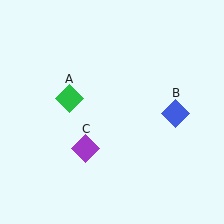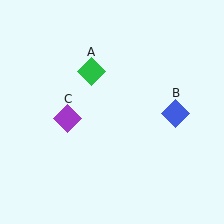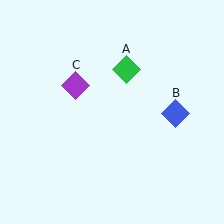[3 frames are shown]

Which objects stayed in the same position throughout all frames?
Blue diamond (object B) remained stationary.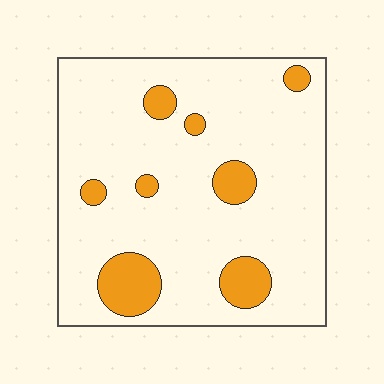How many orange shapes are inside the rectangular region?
8.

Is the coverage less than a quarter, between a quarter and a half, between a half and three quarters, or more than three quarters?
Less than a quarter.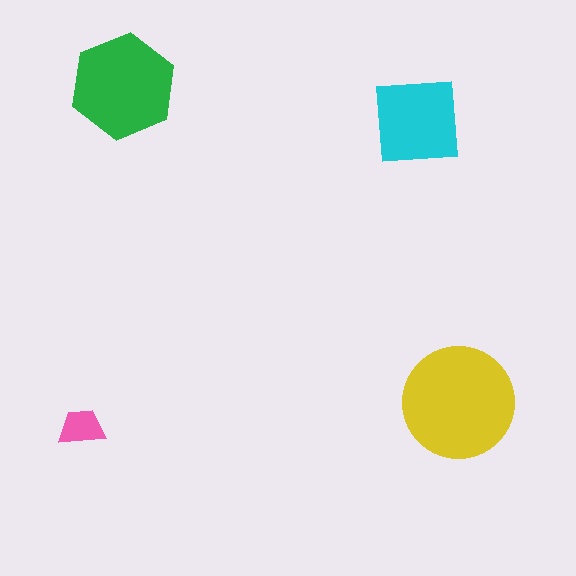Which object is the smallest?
The pink trapezoid.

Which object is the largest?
The yellow circle.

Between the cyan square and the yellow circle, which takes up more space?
The yellow circle.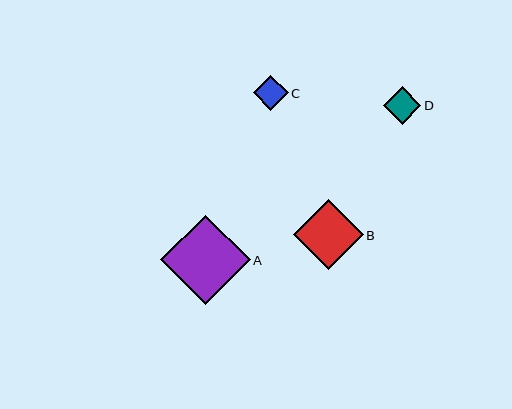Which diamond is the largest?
Diamond A is the largest with a size of approximately 89 pixels.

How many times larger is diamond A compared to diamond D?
Diamond A is approximately 2.4 times the size of diamond D.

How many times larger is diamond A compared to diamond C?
Diamond A is approximately 2.6 times the size of diamond C.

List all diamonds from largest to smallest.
From largest to smallest: A, B, D, C.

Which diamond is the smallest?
Diamond C is the smallest with a size of approximately 35 pixels.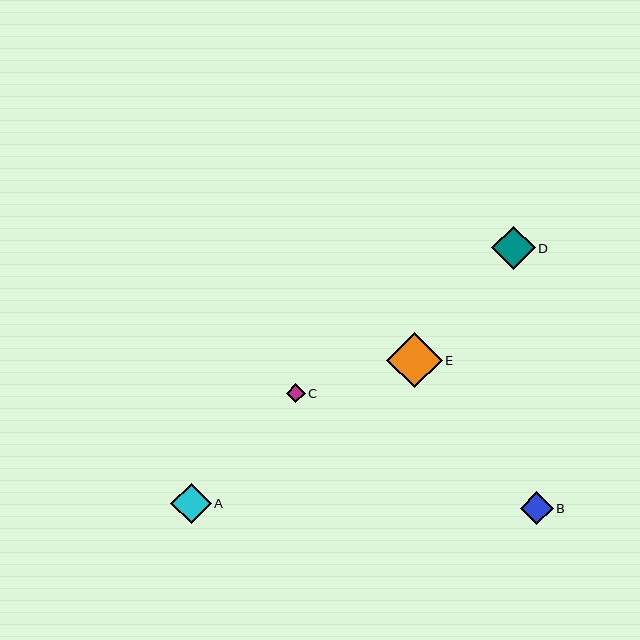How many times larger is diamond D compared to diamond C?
Diamond D is approximately 2.3 times the size of diamond C.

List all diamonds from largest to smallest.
From largest to smallest: E, D, A, B, C.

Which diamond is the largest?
Diamond E is the largest with a size of approximately 55 pixels.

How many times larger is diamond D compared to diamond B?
Diamond D is approximately 1.3 times the size of diamond B.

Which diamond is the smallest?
Diamond C is the smallest with a size of approximately 19 pixels.